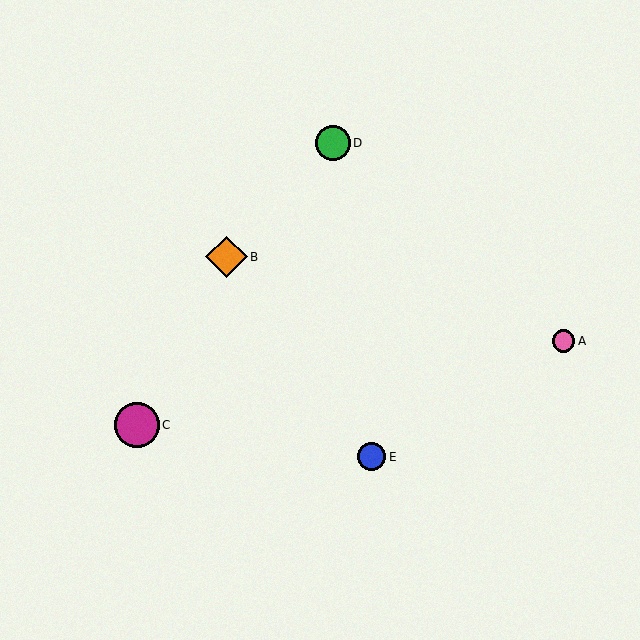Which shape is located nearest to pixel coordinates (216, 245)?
The orange diamond (labeled B) at (226, 257) is nearest to that location.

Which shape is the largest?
The magenta circle (labeled C) is the largest.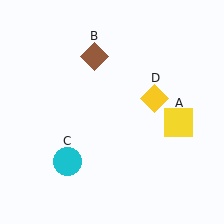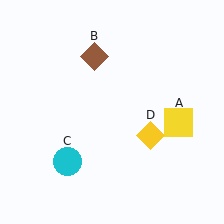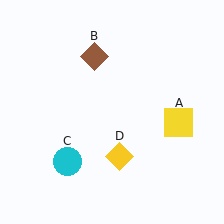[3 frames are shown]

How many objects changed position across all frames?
1 object changed position: yellow diamond (object D).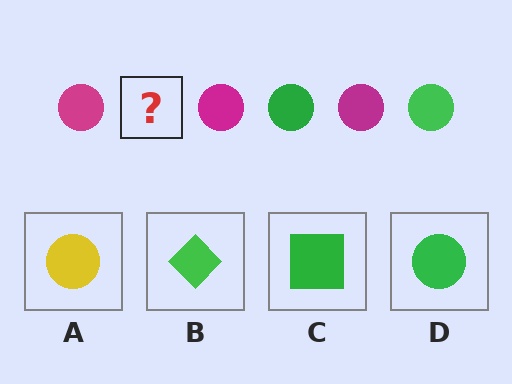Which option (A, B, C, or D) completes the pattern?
D.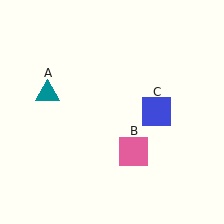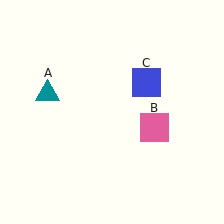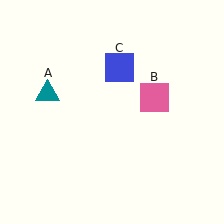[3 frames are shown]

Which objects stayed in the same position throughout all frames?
Teal triangle (object A) remained stationary.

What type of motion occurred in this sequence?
The pink square (object B), blue square (object C) rotated counterclockwise around the center of the scene.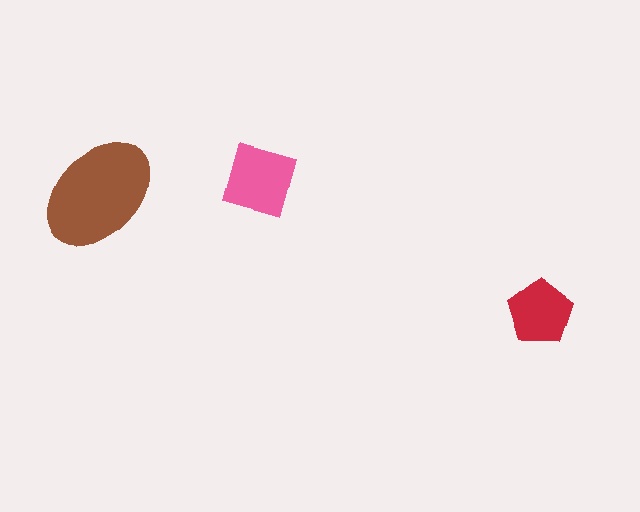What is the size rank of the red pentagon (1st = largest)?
3rd.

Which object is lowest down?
The red pentagon is bottommost.